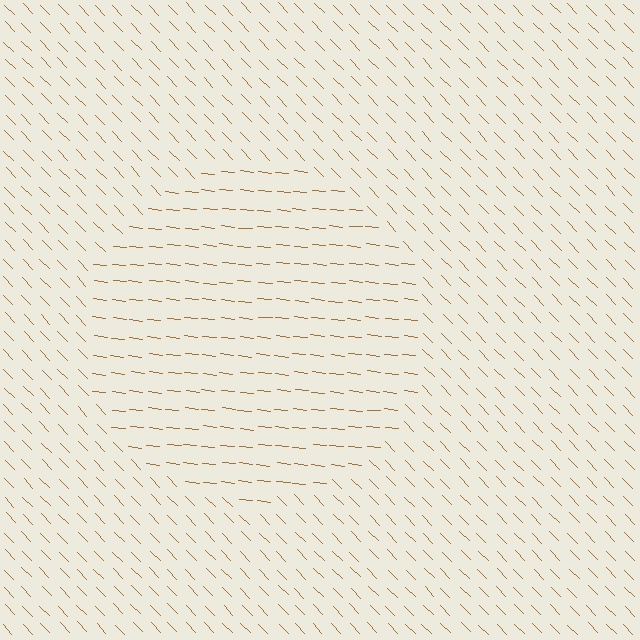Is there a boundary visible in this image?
Yes, there is a texture boundary formed by a change in line orientation.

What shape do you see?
I see a circle.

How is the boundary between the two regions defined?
The boundary is defined purely by a change in line orientation (approximately 39 degrees difference). All lines are the same color and thickness.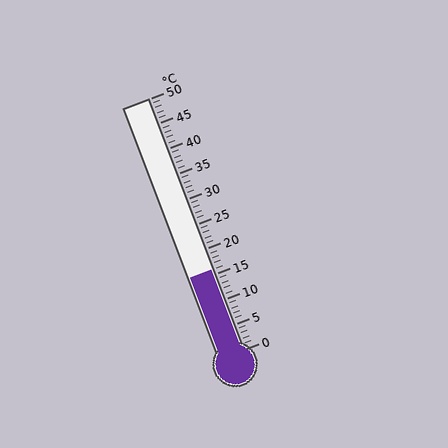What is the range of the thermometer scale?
The thermometer scale ranges from 0°C to 50°C.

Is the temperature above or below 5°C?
The temperature is above 5°C.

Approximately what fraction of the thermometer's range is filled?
The thermometer is filled to approximately 30% of its range.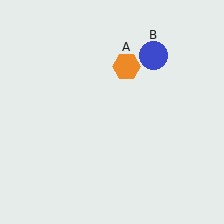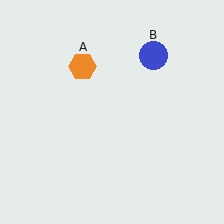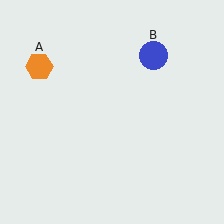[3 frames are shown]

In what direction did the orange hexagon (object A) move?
The orange hexagon (object A) moved left.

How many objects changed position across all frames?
1 object changed position: orange hexagon (object A).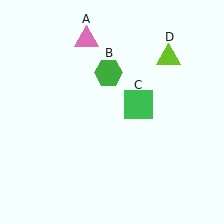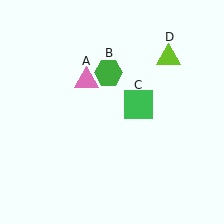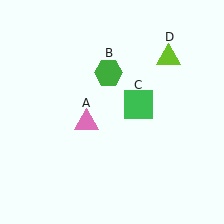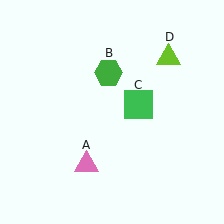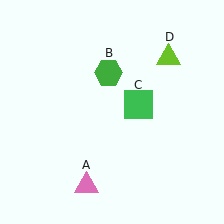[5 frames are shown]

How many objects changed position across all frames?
1 object changed position: pink triangle (object A).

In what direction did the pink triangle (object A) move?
The pink triangle (object A) moved down.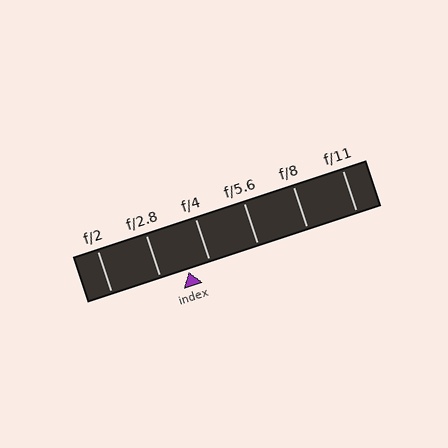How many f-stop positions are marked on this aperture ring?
There are 6 f-stop positions marked.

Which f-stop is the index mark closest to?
The index mark is closest to f/4.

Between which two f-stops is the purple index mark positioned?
The index mark is between f/2.8 and f/4.